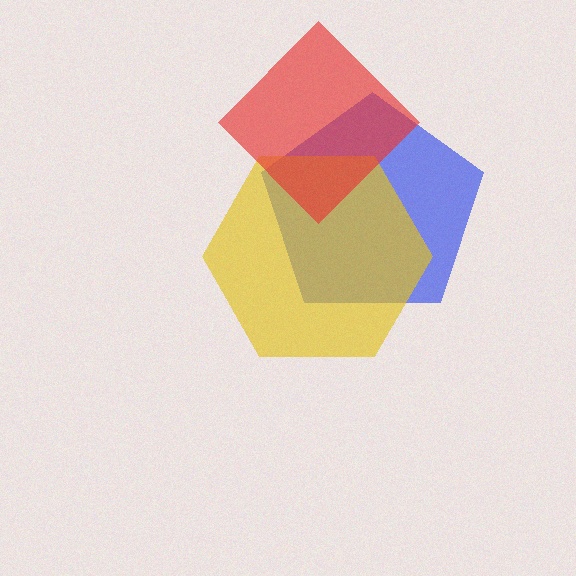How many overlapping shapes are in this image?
There are 3 overlapping shapes in the image.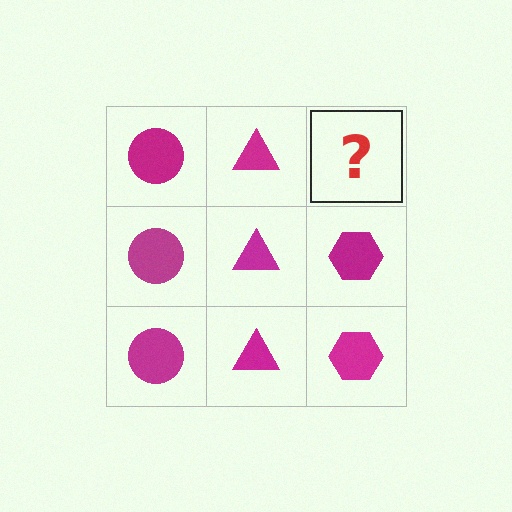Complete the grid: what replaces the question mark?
The question mark should be replaced with a magenta hexagon.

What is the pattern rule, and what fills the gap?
The rule is that each column has a consistent shape. The gap should be filled with a magenta hexagon.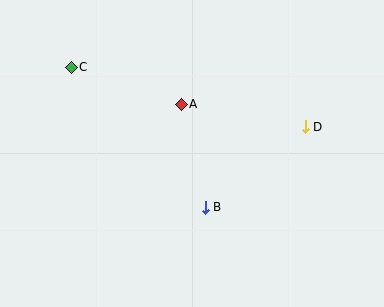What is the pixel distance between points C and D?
The distance between C and D is 241 pixels.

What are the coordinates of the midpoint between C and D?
The midpoint between C and D is at (188, 97).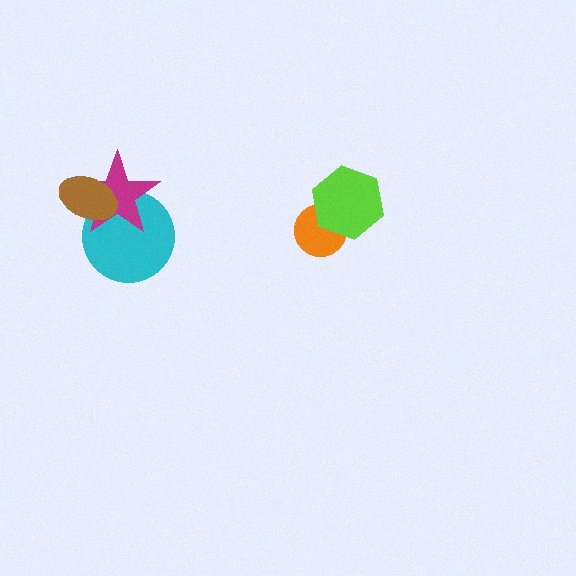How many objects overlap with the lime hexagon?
1 object overlaps with the lime hexagon.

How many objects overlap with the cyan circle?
2 objects overlap with the cyan circle.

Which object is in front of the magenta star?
The brown ellipse is in front of the magenta star.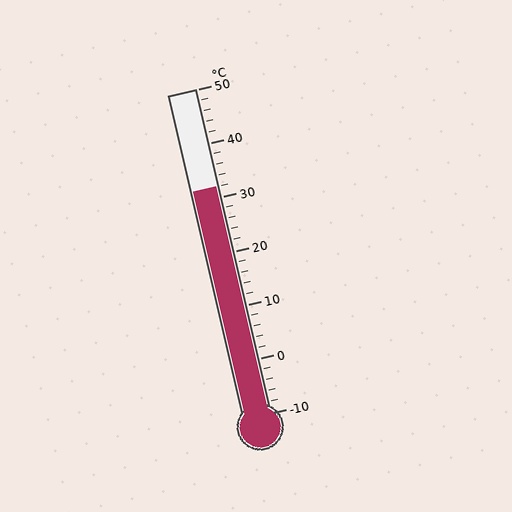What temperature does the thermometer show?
The thermometer shows approximately 32°C.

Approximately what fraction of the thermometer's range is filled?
The thermometer is filled to approximately 70% of its range.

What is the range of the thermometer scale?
The thermometer scale ranges from -10°C to 50°C.